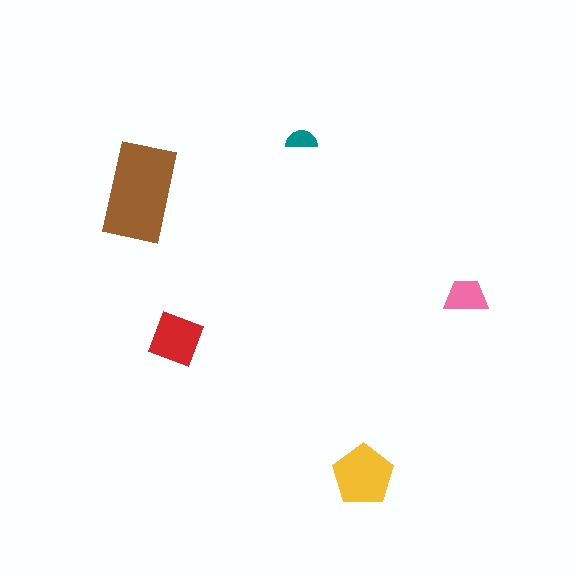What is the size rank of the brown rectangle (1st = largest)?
1st.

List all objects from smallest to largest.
The teal semicircle, the pink trapezoid, the red square, the yellow pentagon, the brown rectangle.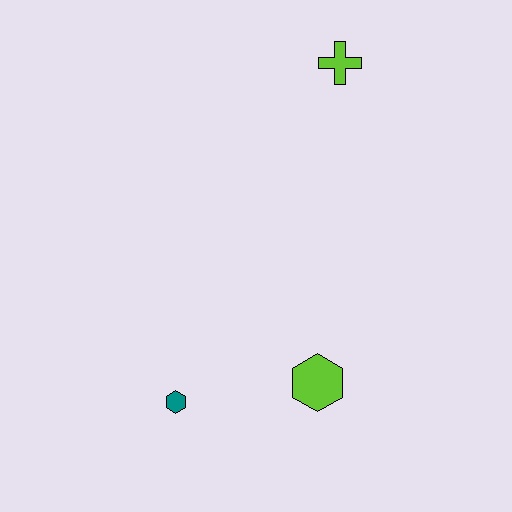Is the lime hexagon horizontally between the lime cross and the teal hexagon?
Yes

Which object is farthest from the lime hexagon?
The lime cross is farthest from the lime hexagon.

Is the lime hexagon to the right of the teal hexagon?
Yes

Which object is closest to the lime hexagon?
The teal hexagon is closest to the lime hexagon.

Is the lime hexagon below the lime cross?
Yes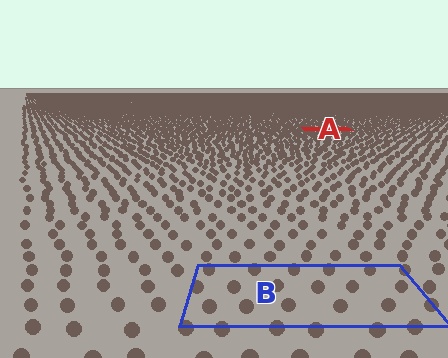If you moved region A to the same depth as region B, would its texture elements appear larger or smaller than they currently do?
They would appear larger. At a closer depth, the same texture elements are projected at a bigger on-screen size.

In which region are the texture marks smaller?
The texture marks are smaller in region A, because it is farther away.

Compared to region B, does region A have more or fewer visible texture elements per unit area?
Region A has more texture elements per unit area — they are packed more densely because it is farther away.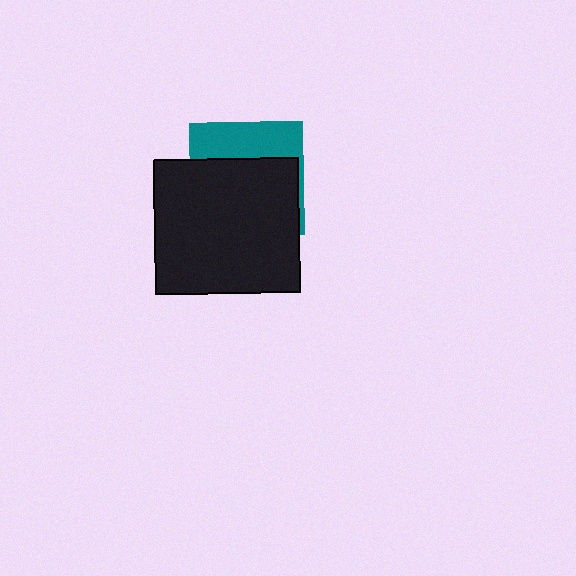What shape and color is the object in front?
The object in front is a black rectangle.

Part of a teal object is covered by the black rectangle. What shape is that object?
It is a square.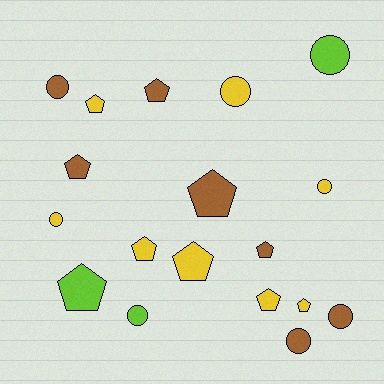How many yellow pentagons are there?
There are 5 yellow pentagons.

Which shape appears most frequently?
Pentagon, with 10 objects.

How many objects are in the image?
There are 18 objects.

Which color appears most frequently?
Yellow, with 8 objects.